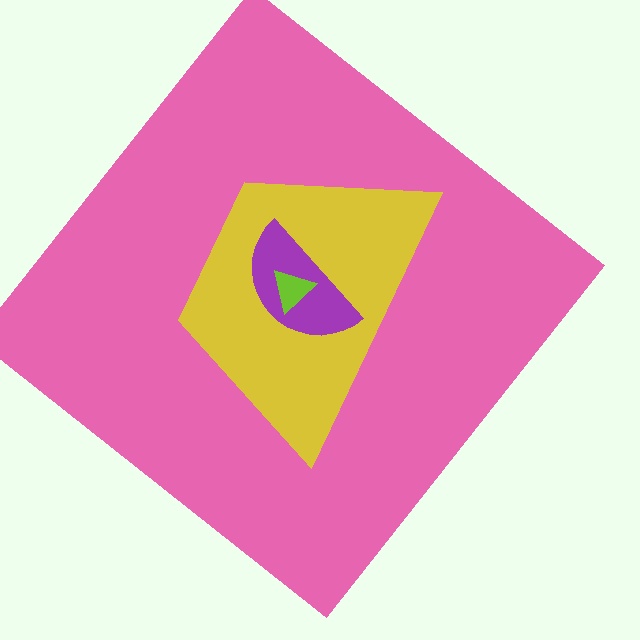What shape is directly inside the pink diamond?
The yellow trapezoid.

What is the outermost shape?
The pink diamond.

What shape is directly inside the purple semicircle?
The lime triangle.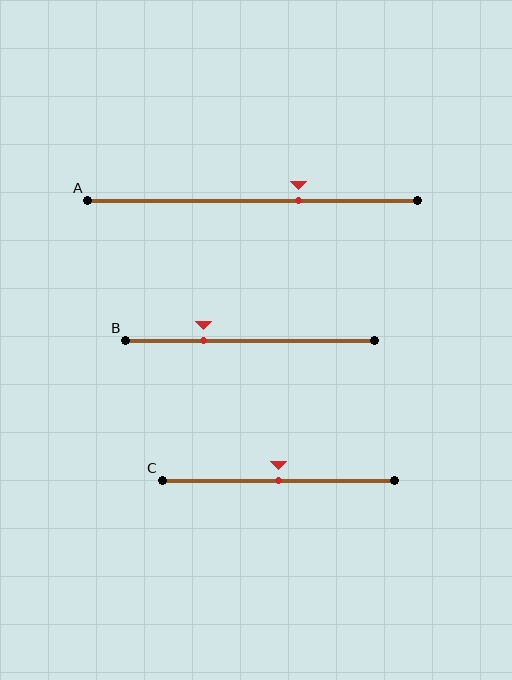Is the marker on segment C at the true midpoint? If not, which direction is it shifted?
Yes, the marker on segment C is at the true midpoint.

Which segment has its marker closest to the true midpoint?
Segment C has its marker closest to the true midpoint.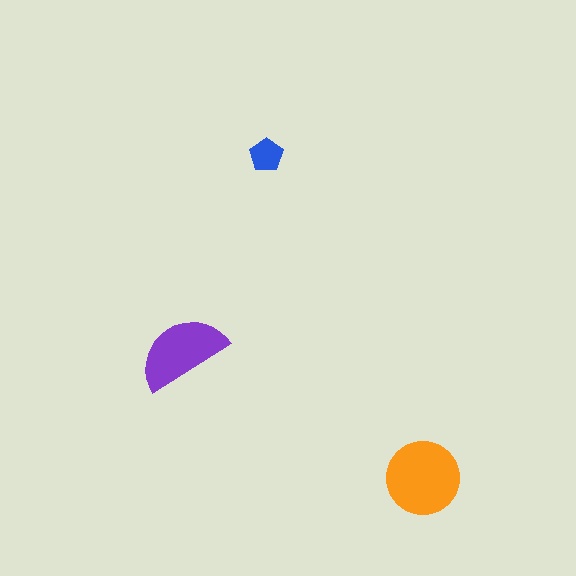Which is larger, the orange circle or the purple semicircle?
The orange circle.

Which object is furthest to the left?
The purple semicircle is leftmost.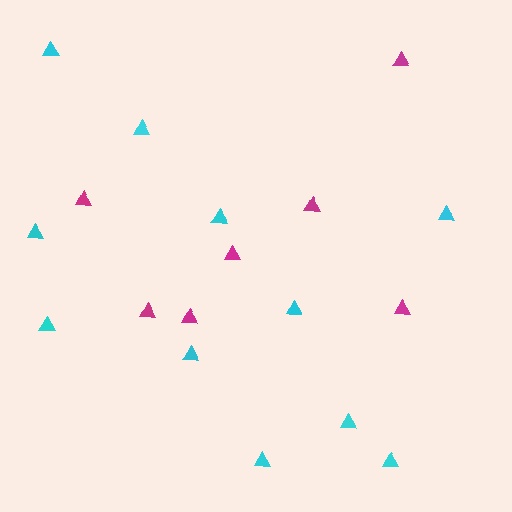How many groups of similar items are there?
There are 2 groups: one group of magenta triangles (7) and one group of cyan triangles (11).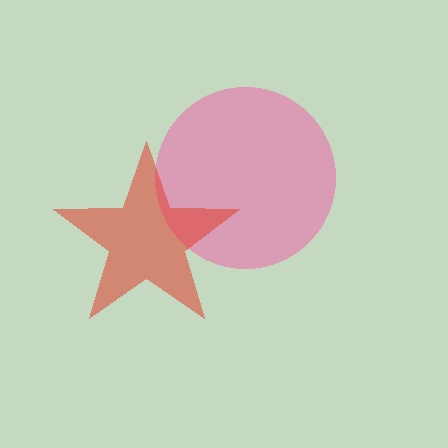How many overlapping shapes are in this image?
There are 2 overlapping shapes in the image.